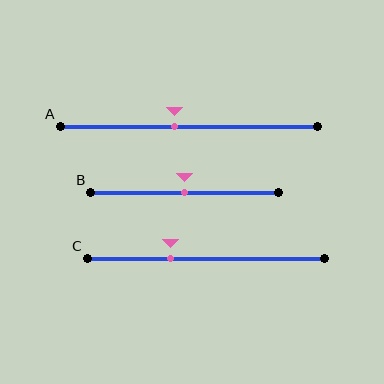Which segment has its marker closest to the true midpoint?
Segment B has its marker closest to the true midpoint.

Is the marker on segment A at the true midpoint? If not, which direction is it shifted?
No, the marker on segment A is shifted to the left by about 6% of the segment length.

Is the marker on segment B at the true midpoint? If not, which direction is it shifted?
Yes, the marker on segment B is at the true midpoint.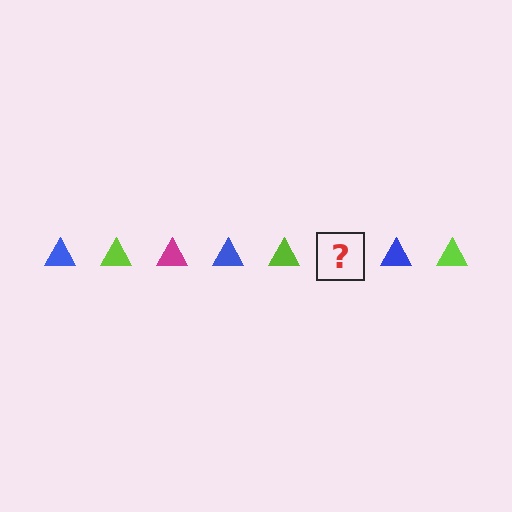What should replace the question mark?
The question mark should be replaced with a magenta triangle.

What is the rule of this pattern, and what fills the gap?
The rule is that the pattern cycles through blue, lime, magenta triangles. The gap should be filled with a magenta triangle.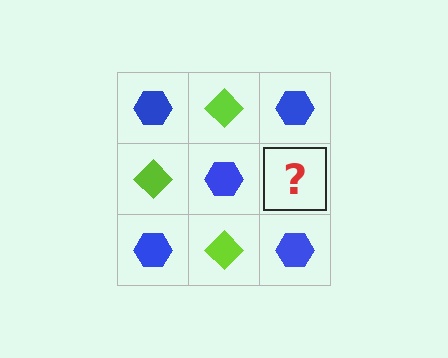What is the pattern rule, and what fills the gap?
The rule is that it alternates blue hexagon and lime diamond in a checkerboard pattern. The gap should be filled with a lime diamond.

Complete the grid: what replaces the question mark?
The question mark should be replaced with a lime diamond.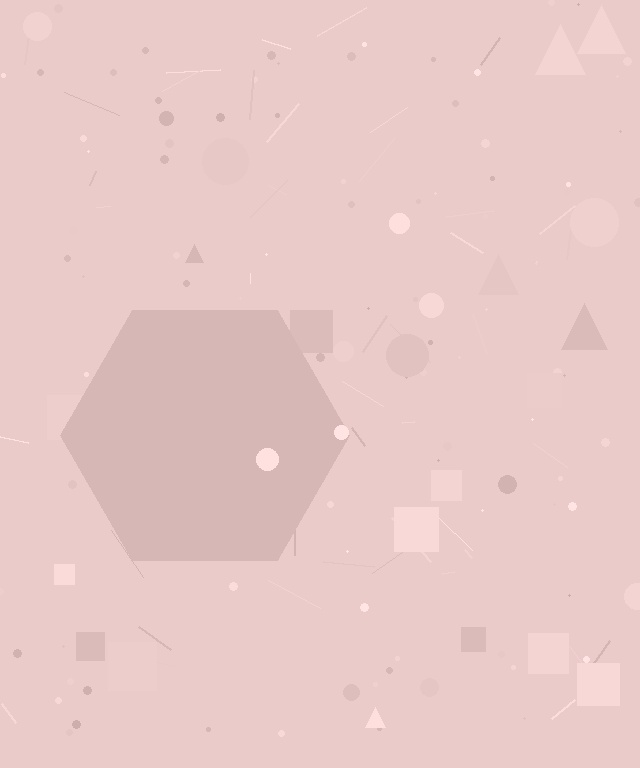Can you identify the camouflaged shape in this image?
The camouflaged shape is a hexagon.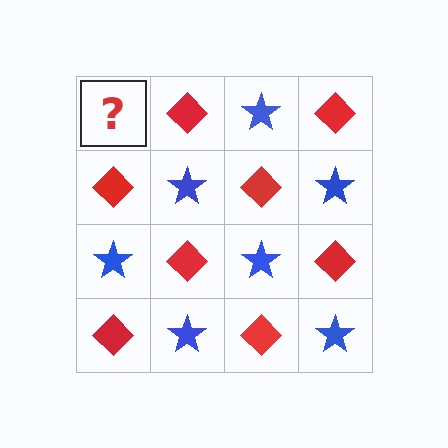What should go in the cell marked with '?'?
The missing cell should contain a blue star.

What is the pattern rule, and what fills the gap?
The rule is that it alternates blue star and red diamond in a checkerboard pattern. The gap should be filled with a blue star.